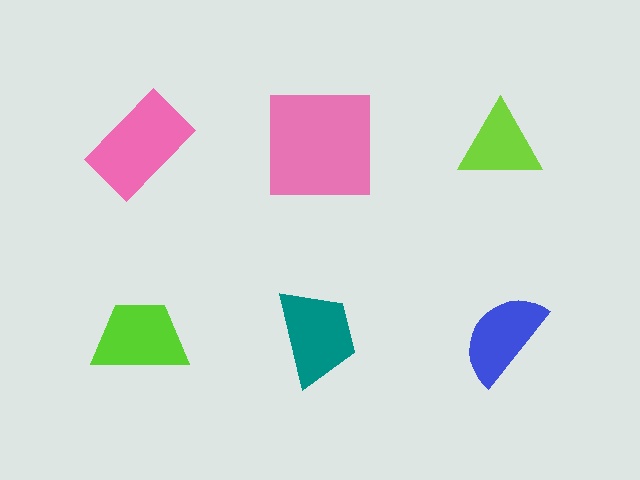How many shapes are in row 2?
3 shapes.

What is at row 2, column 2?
A teal trapezoid.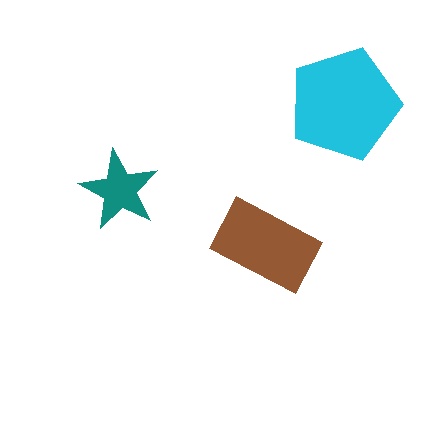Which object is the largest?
The cyan pentagon.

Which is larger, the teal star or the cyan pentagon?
The cyan pentagon.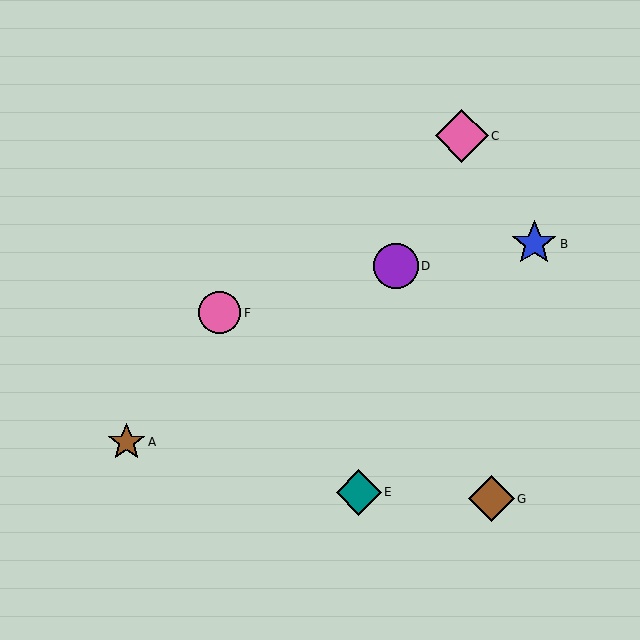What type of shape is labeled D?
Shape D is a purple circle.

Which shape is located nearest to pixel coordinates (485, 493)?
The brown diamond (labeled G) at (491, 499) is nearest to that location.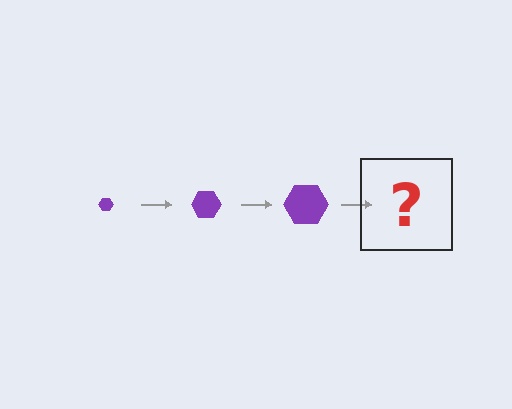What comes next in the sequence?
The next element should be a purple hexagon, larger than the previous one.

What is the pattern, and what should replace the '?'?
The pattern is that the hexagon gets progressively larger each step. The '?' should be a purple hexagon, larger than the previous one.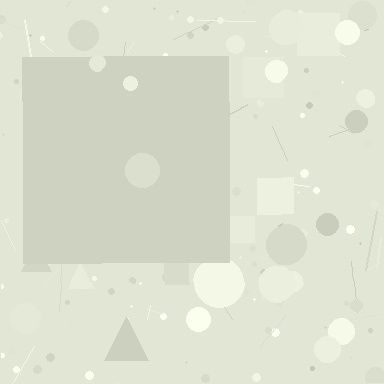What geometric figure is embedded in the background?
A square is embedded in the background.